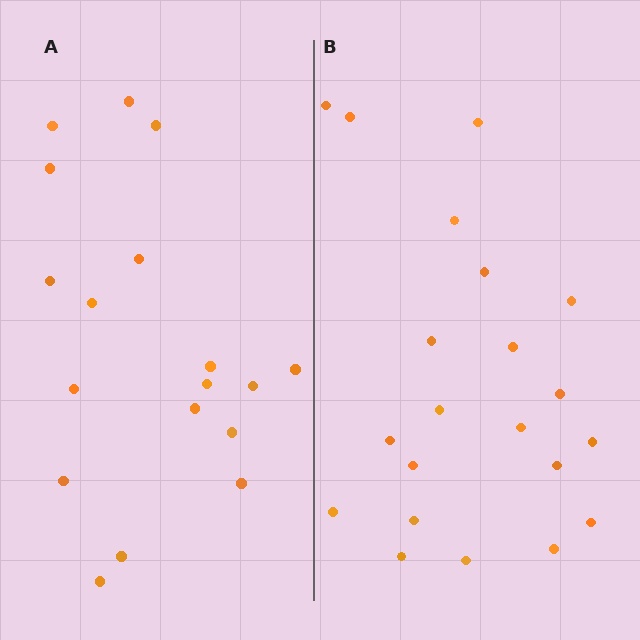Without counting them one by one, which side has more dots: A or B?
Region B (the right region) has more dots.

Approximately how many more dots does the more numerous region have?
Region B has just a few more — roughly 2 or 3 more dots than region A.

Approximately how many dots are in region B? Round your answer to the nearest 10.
About 20 dots. (The exact count is 21, which rounds to 20.)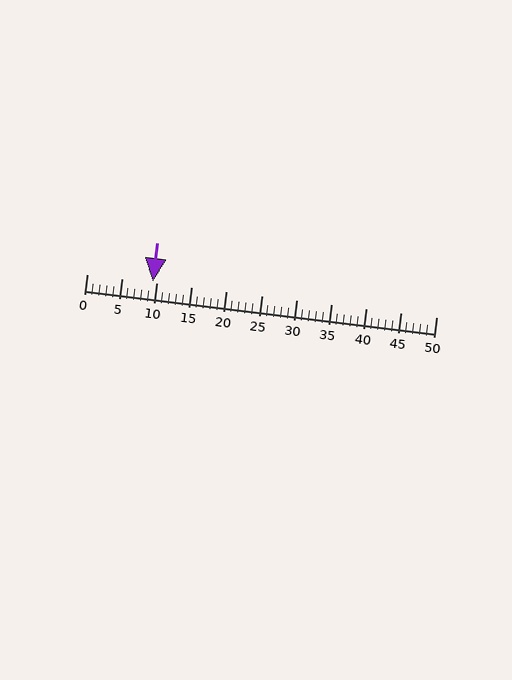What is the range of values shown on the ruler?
The ruler shows values from 0 to 50.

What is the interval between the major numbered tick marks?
The major tick marks are spaced 5 units apart.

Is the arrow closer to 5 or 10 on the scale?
The arrow is closer to 10.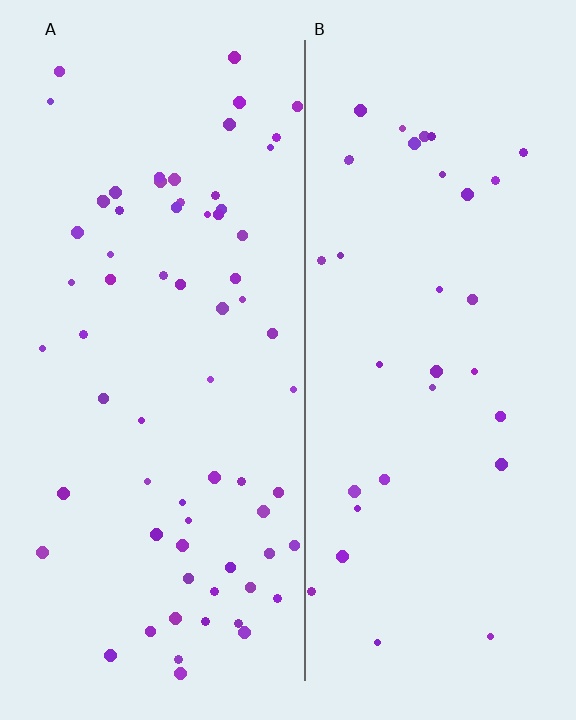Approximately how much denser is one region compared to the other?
Approximately 2.0× — region A over region B.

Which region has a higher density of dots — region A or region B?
A (the left).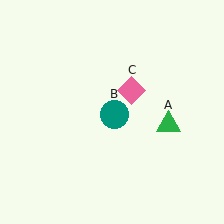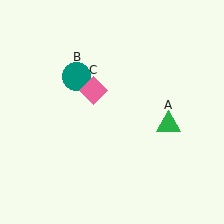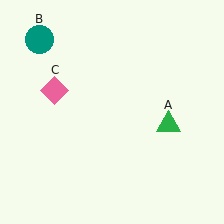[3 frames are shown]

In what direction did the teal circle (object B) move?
The teal circle (object B) moved up and to the left.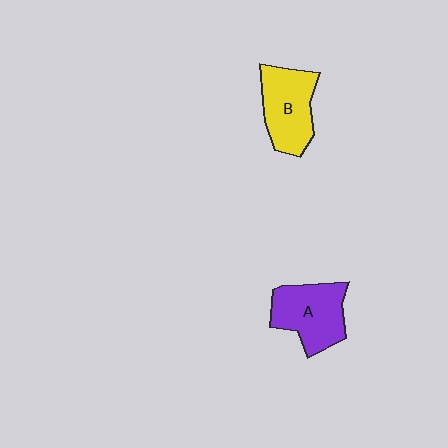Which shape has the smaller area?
Shape B (yellow).